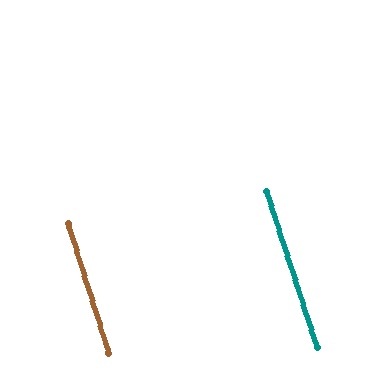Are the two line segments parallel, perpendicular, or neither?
Parallel — their directions differ by only 0.5°.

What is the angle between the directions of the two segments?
Approximately 1 degree.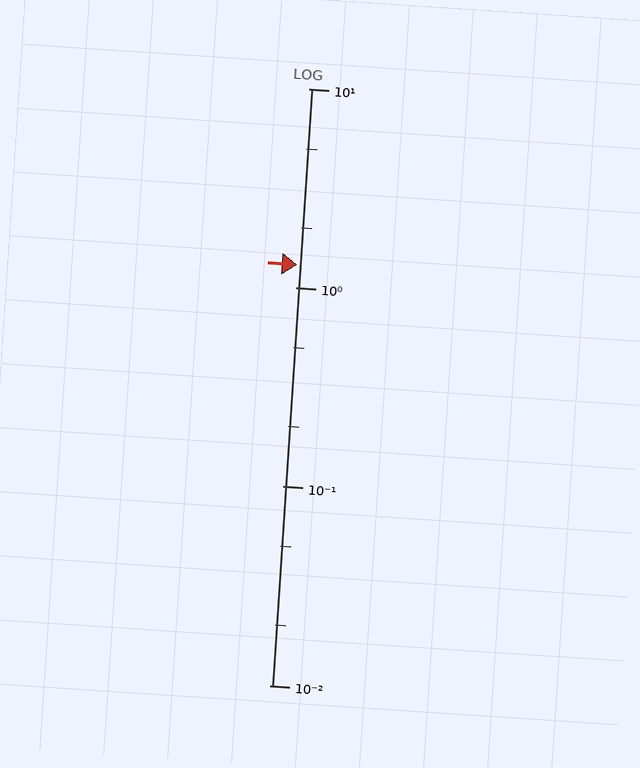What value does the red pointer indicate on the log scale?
The pointer indicates approximately 1.3.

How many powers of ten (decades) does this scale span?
The scale spans 3 decades, from 0.01 to 10.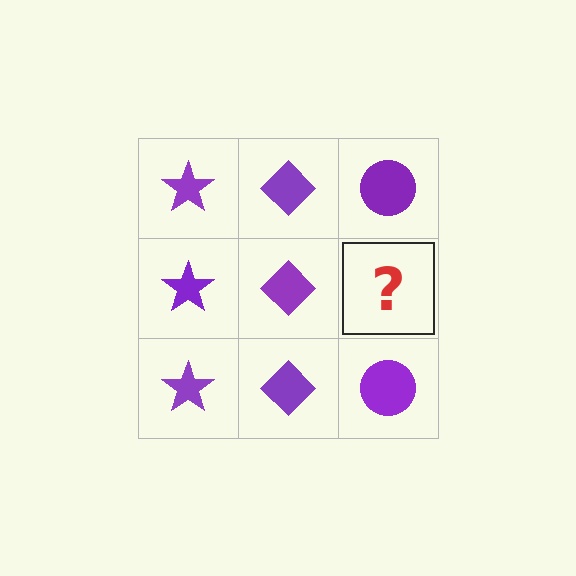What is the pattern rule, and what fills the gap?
The rule is that each column has a consistent shape. The gap should be filled with a purple circle.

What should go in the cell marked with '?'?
The missing cell should contain a purple circle.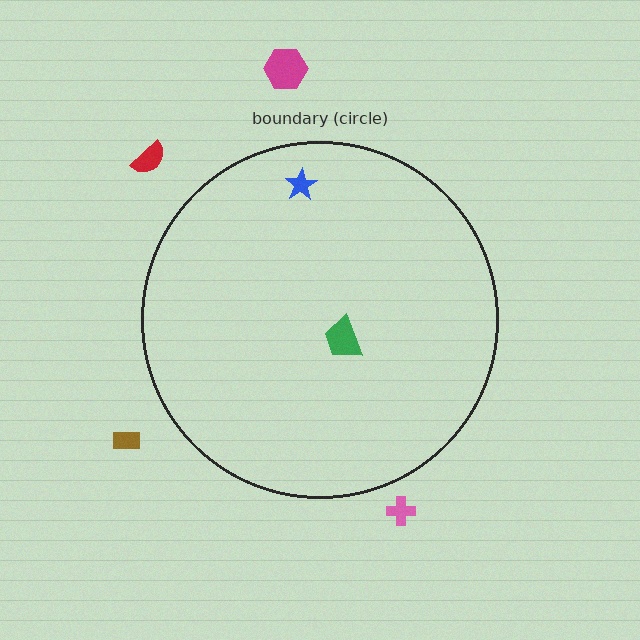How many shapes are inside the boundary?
2 inside, 4 outside.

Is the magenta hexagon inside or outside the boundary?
Outside.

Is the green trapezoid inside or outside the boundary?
Inside.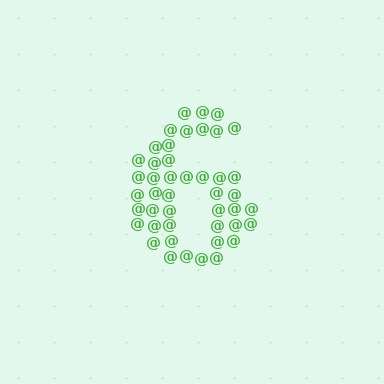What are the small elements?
The small elements are at signs.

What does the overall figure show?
The overall figure shows the digit 6.